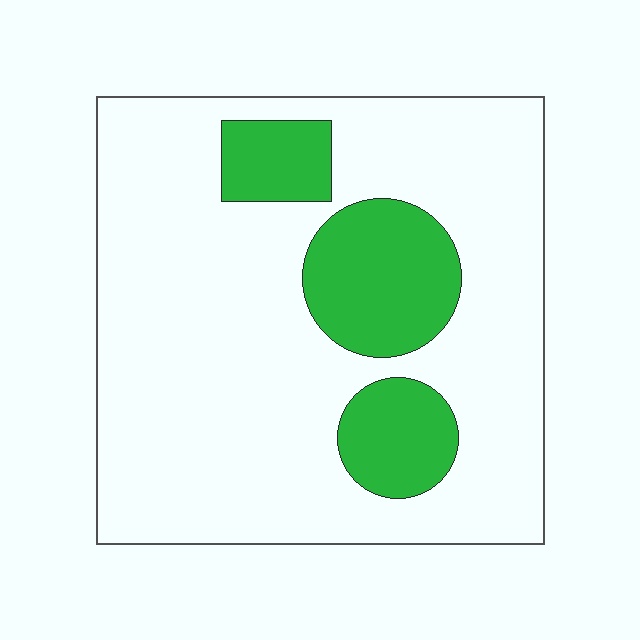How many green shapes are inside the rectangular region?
3.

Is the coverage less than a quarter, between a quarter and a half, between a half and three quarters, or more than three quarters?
Less than a quarter.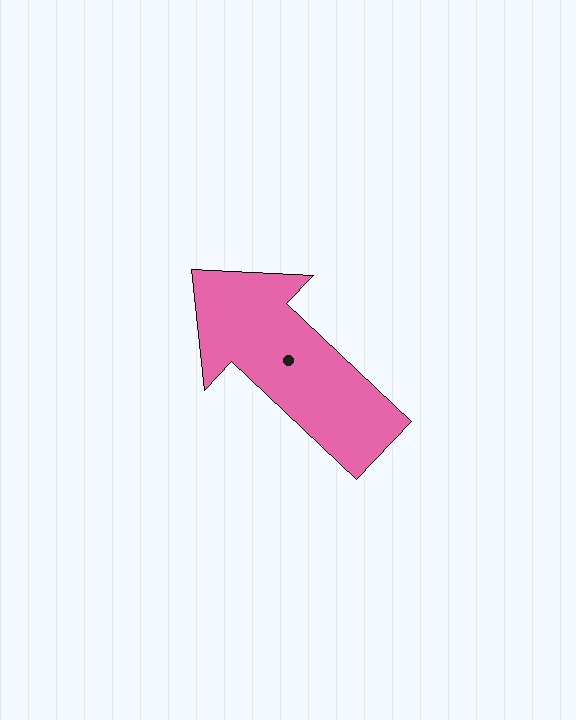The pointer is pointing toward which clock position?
Roughly 10 o'clock.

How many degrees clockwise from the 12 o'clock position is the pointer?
Approximately 313 degrees.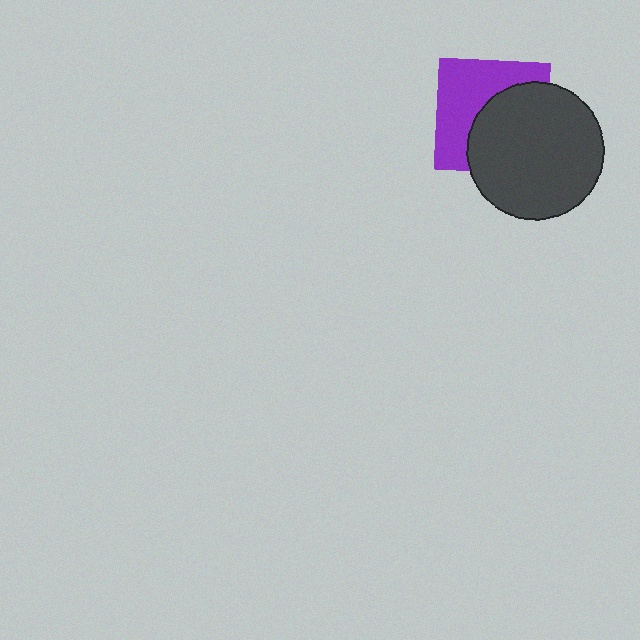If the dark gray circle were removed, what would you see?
You would see the complete purple square.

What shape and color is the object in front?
The object in front is a dark gray circle.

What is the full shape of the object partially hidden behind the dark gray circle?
The partially hidden object is a purple square.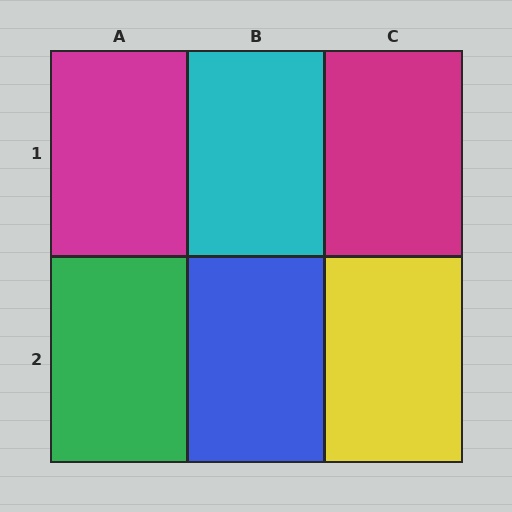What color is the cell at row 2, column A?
Green.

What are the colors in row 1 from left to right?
Magenta, cyan, magenta.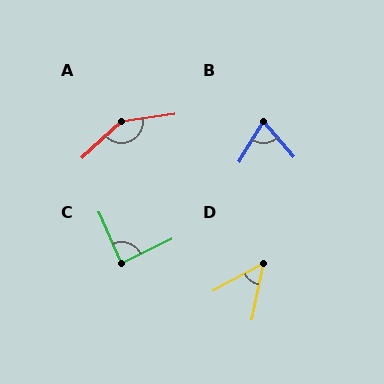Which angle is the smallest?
D, at approximately 49 degrees.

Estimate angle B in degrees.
Approximately 72 degrees.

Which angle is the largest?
A, at approximately 145 degrees.